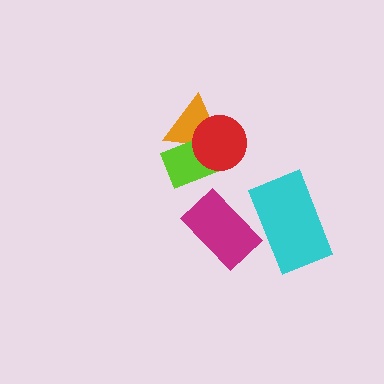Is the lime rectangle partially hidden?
Yes, it is partially covered by another shape.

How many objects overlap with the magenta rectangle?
1 object overlaps with the magenta rectangle.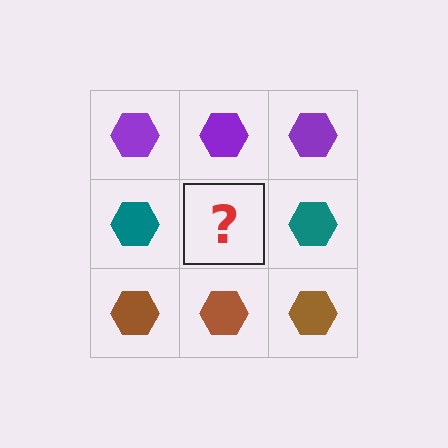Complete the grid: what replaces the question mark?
The question mark should be replaced with a teal hexagon.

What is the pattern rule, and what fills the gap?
The rule is that each row has a consistent color. The gap should be filled with a teal hexagon.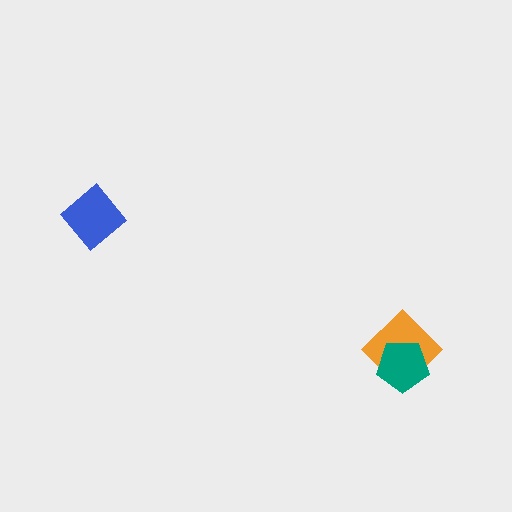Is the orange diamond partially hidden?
Yes, it is partially covered by another shape.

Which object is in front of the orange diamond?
The teal pentagon is in front of the orange diamond.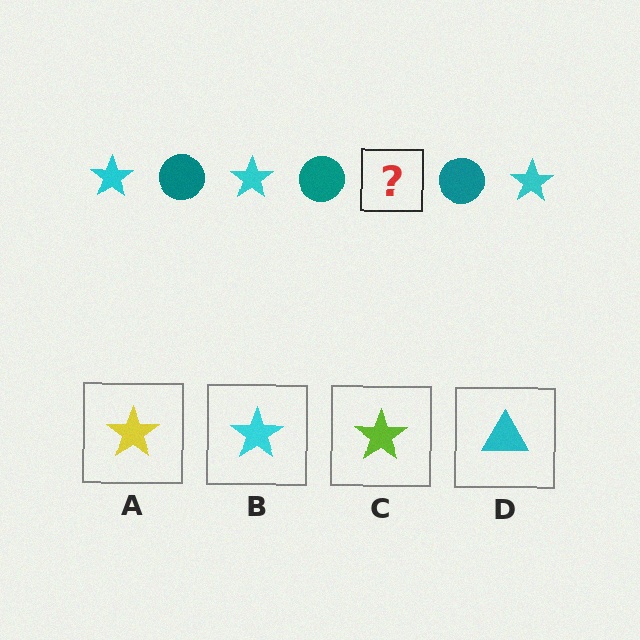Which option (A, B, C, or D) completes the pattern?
B.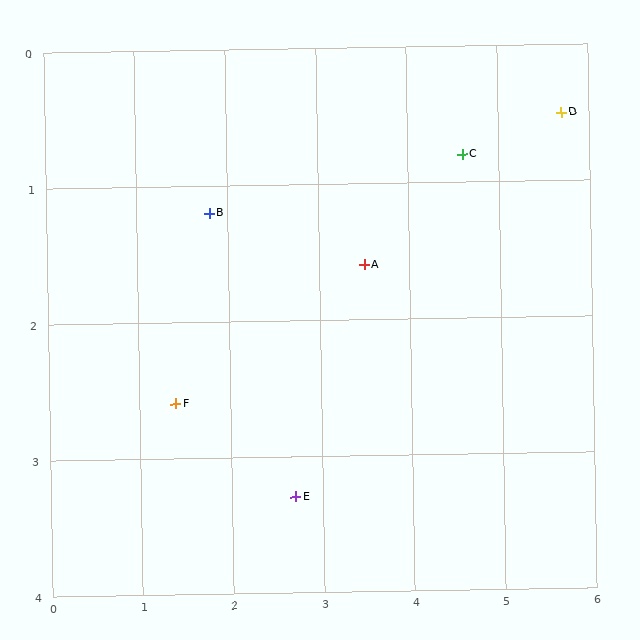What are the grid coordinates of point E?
Point E is at approximately (2.7, 3.3).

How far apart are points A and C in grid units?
Points A and C are about 1.4 grid units apart.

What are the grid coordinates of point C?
Point C is at approximately (4.6, 0.8).